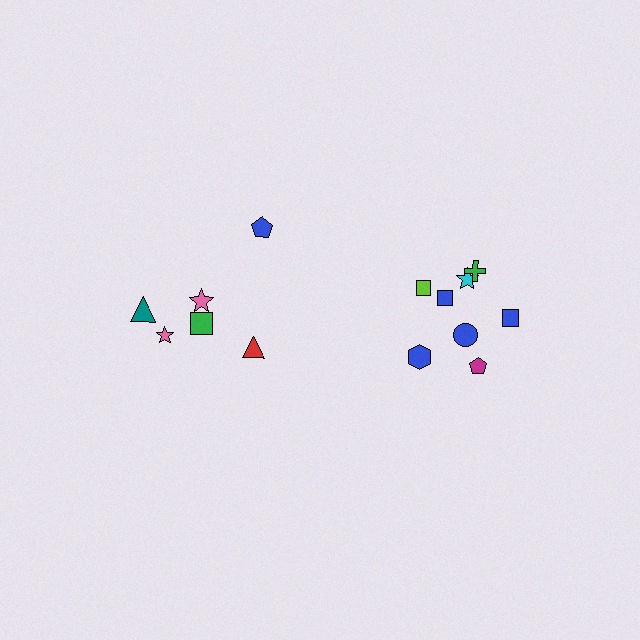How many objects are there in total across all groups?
There are 14 objects.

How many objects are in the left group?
There are 6 objects.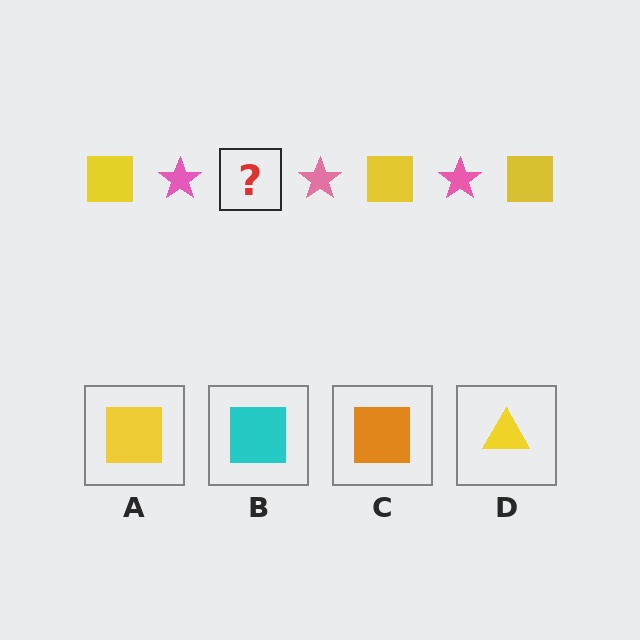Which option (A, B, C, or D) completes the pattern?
A.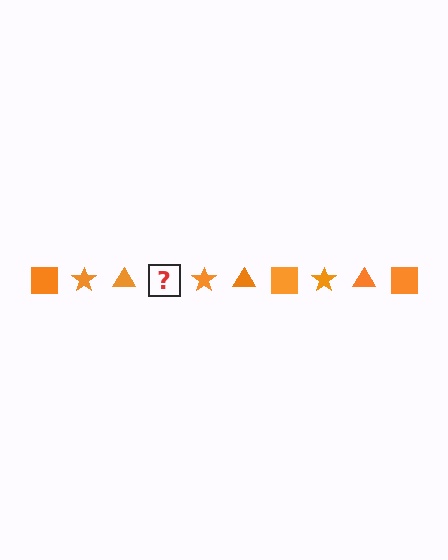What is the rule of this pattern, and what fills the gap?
The rule is that the pattern cycles through square, star, triangle shapes in orange. The gap should be filled with an orange square.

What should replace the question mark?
The question mark should be replaced with an orange square.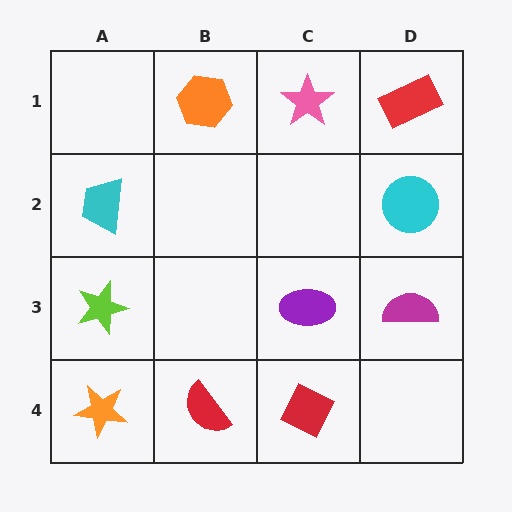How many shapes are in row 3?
3 shapes.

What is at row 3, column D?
A magenta semicircle.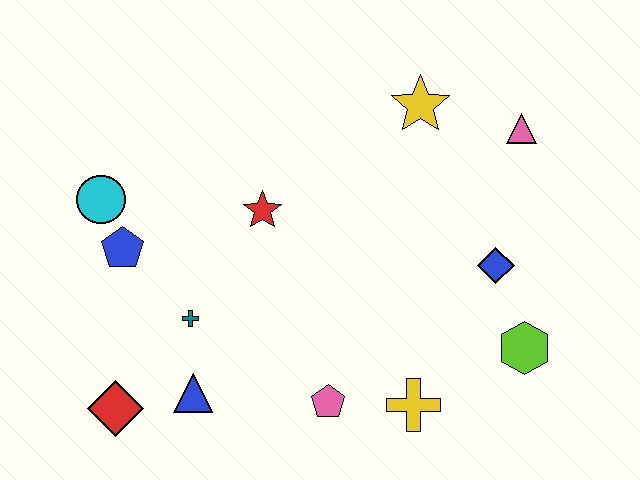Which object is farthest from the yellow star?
The red diamond is farthest from the yellow star.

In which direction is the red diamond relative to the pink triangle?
The red diamond is to the left of the pink triangle.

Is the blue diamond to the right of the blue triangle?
Yes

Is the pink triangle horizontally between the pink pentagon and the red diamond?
No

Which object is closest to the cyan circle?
The blue pentagon is closest to the cyan circle.